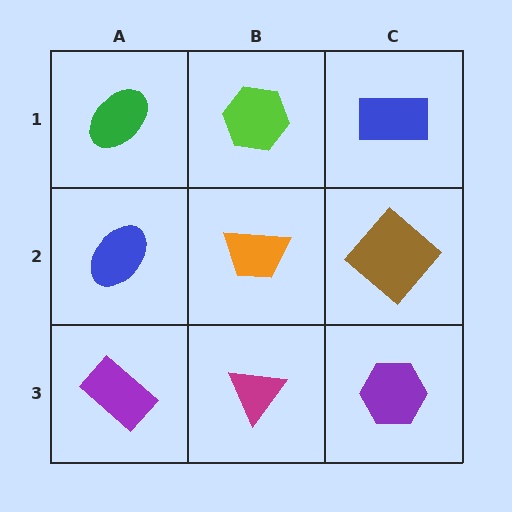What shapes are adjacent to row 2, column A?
A green ellipse (row 1, column A), a purple rectangle (row 3, column A), an orange trapezoid (row 2, column B).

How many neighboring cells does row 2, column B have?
4.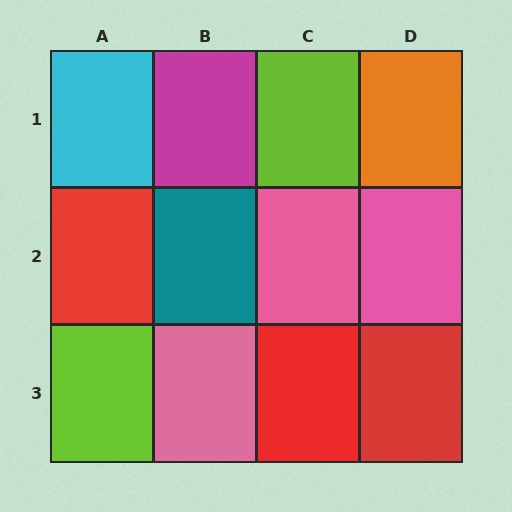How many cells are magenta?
1 cell is magenta.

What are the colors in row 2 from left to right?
Red, teal, pink, pink.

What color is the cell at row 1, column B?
Magenta.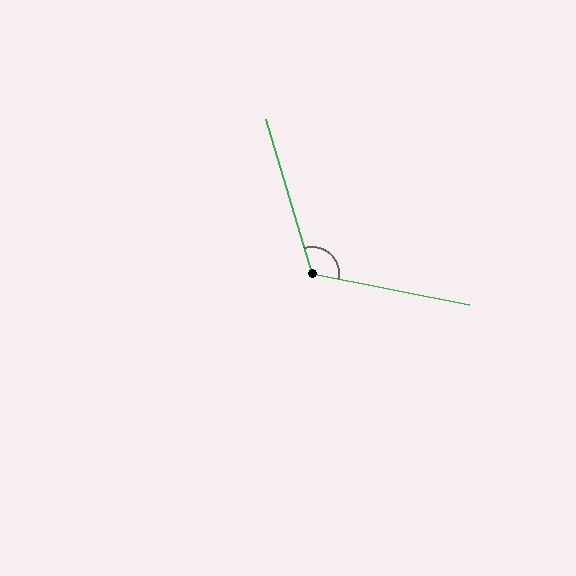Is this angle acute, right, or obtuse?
It is obtuse.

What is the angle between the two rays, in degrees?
Approximately 117 degrees.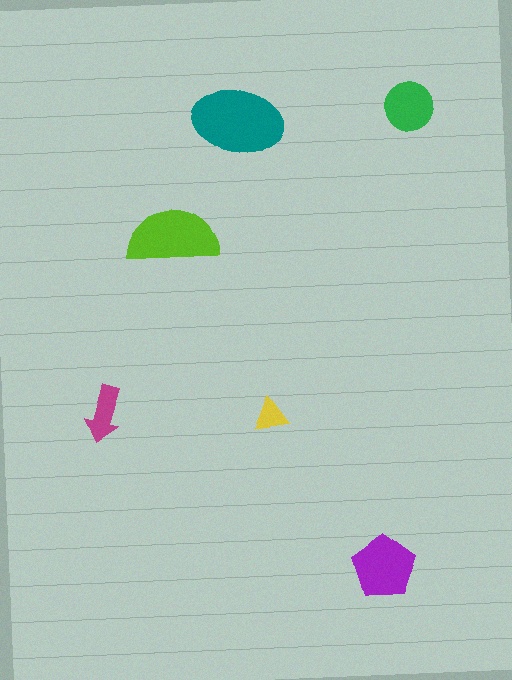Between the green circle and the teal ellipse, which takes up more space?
The teal ellipse.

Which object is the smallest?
The yellow triangle.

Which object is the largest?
The teal ellipse.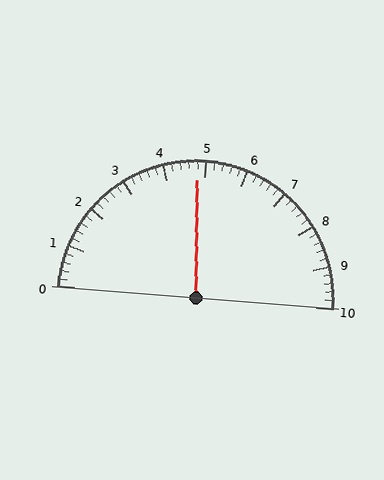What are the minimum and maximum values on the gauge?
The gauge ranges from 0 to 10.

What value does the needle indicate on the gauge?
The needle indicates approximately 4.8.